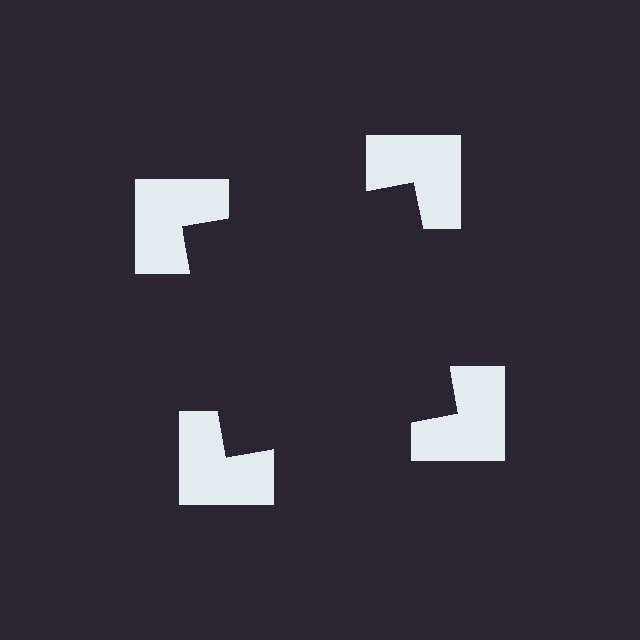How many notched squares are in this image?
There are 4 — one at each vertex of the illusory square.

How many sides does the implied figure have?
4 sides.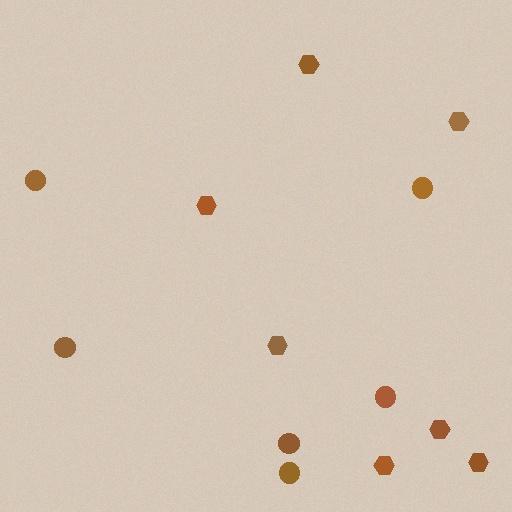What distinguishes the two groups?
There are 2 groups: one group of hexagons (7) and one group of circles (6).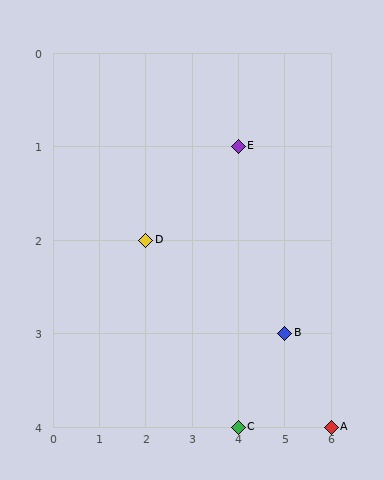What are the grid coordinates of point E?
Point E is at grid coordinates (4, 1).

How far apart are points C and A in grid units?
Points C and A are 2 columns apart.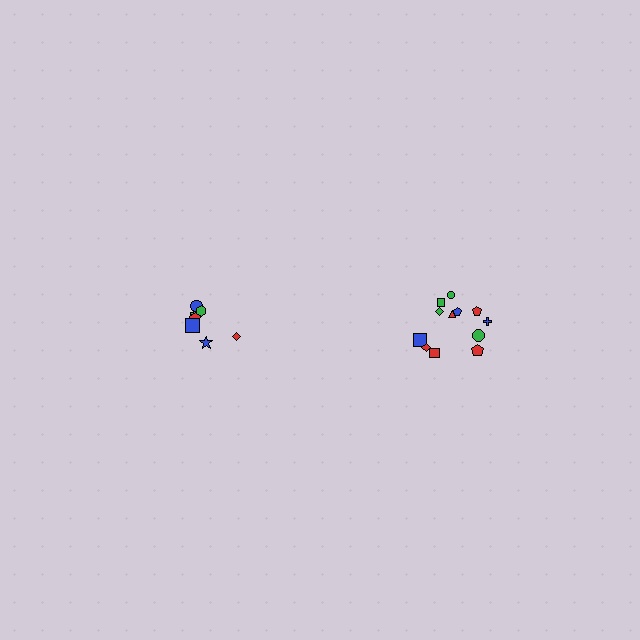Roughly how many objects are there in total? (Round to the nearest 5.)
Roughly 20 objects in total.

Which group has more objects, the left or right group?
The right group.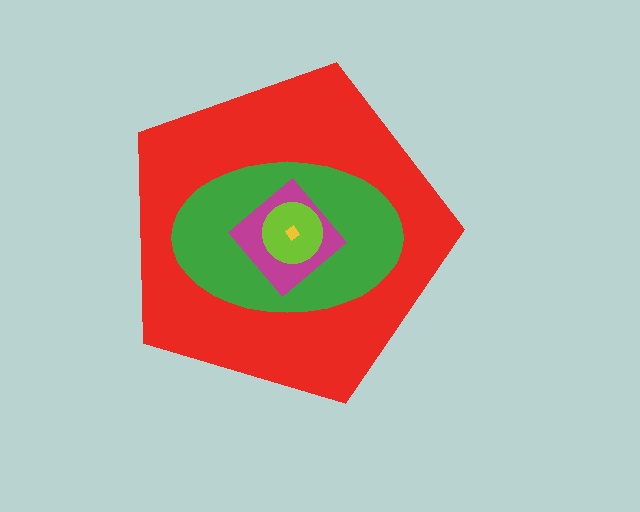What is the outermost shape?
The red pentagon.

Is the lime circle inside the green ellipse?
Yes.